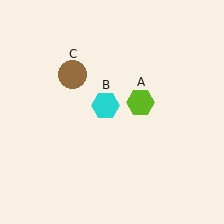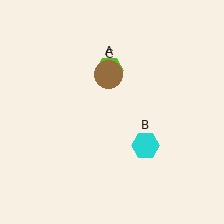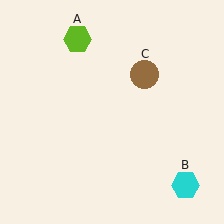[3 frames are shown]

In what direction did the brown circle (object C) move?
The brown circle (object C) moved right.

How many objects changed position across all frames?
3 objects changed position: lime hexagon (object A), cyan hexagon (object B), brown circle (object C).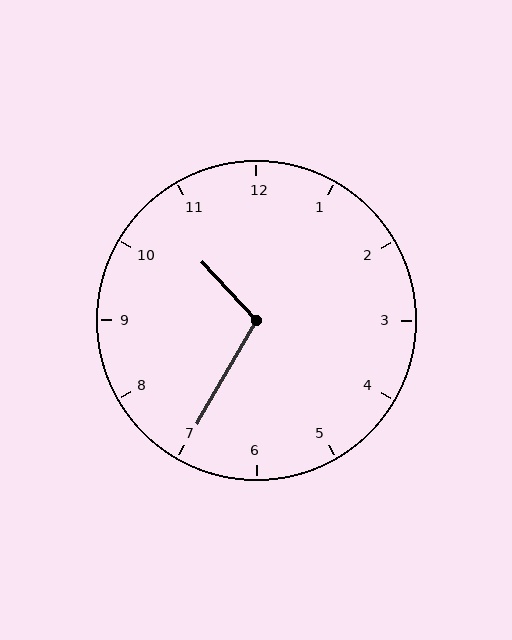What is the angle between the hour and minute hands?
Approximately 108 degrees.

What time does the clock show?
10:35.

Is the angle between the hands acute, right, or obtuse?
It is obtuse.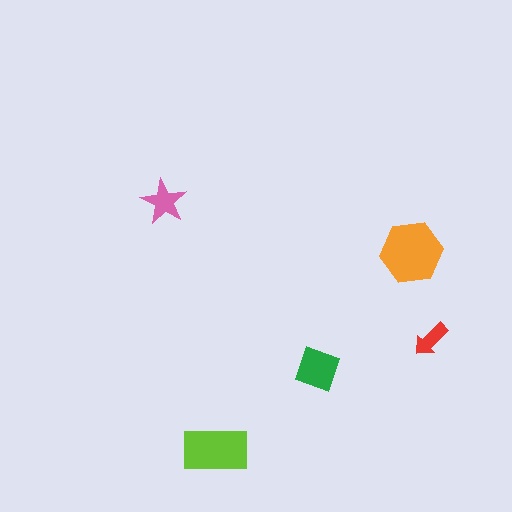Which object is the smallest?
The red arrow.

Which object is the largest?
The orange hexagon.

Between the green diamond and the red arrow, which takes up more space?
The green diamond.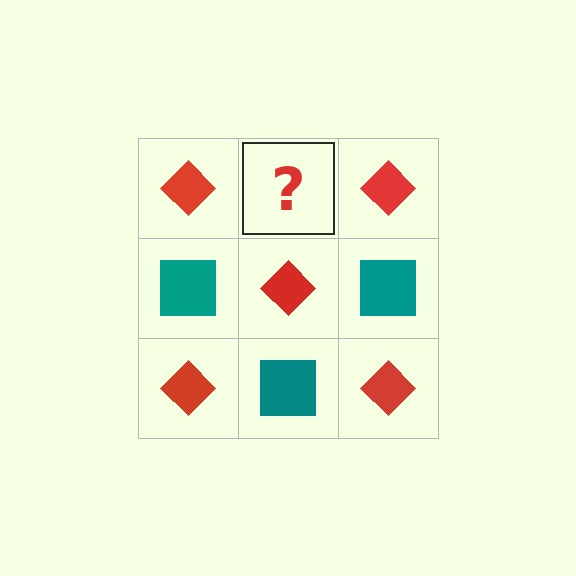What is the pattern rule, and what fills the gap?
The rule is that it alternates red diamond and teal square in a checkerboard pattern. The gap should be filled with a teal square.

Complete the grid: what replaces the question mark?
The question mark should be replaced with a teal square.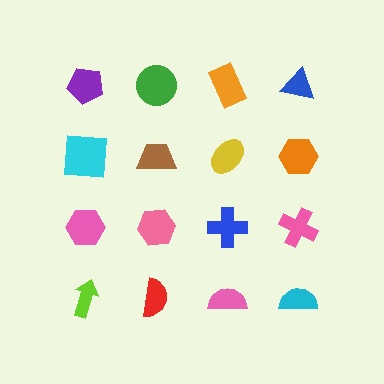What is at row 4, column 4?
A cyan semicircle.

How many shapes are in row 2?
4 shapes.